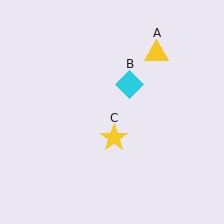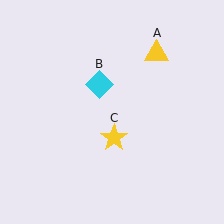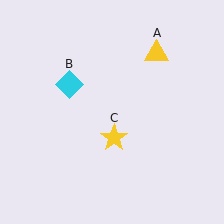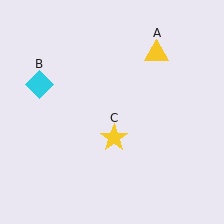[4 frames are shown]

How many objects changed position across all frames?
1 object changed position: cyan diamond (object B).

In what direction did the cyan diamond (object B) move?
The cyan diamond (object B) moved left.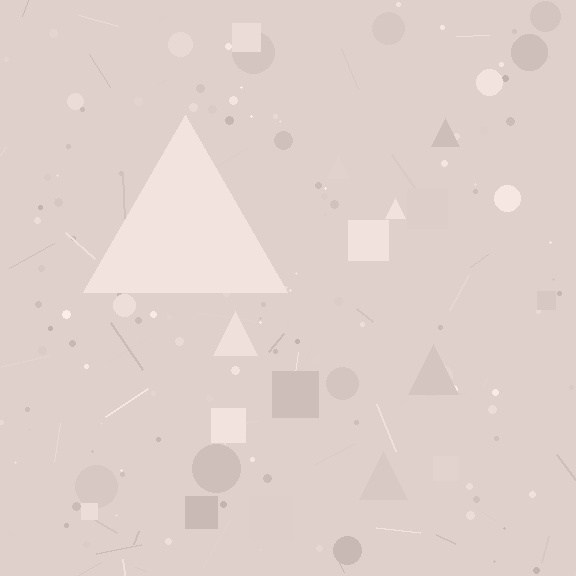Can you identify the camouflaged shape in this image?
The camouflaged shape is a triangle.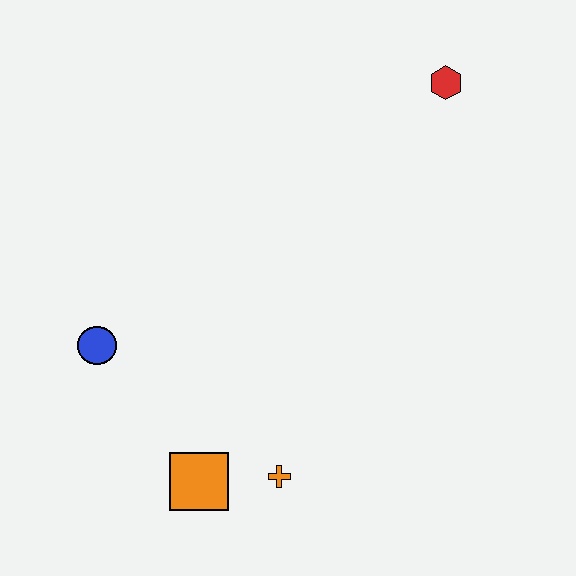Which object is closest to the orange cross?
The orange square is closest to the orange cross.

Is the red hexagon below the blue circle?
No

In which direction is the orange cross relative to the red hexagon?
The orange cross is below the red hexagon.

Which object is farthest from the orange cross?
The red hexagon is farthest from the orange cross.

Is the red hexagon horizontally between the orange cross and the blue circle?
No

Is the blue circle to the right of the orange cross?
No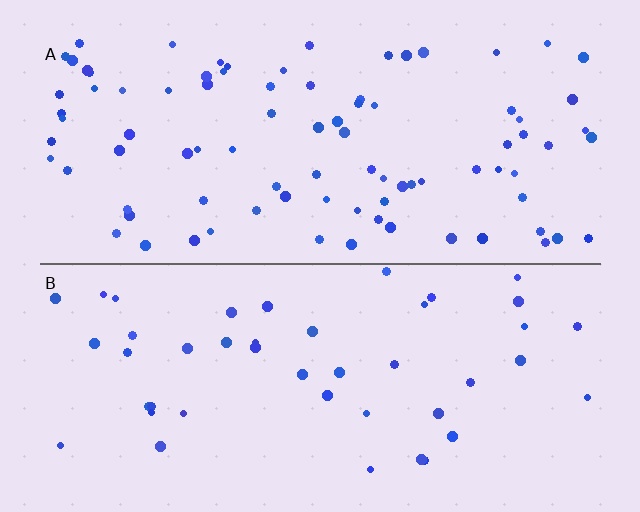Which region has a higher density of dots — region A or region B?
A (the top).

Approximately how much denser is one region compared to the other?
Approximately 2.0× — region A over region B.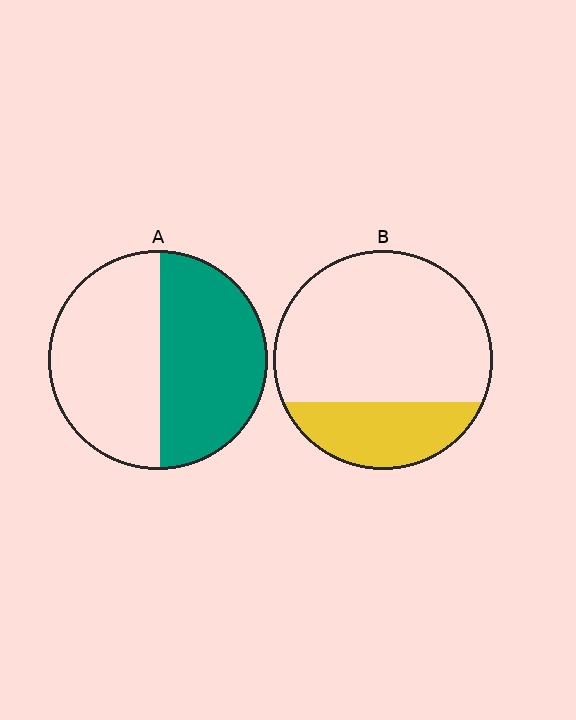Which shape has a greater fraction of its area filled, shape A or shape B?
Shape A.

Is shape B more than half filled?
No.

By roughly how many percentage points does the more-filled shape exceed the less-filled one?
By roughly 25 percentage points (A over B).